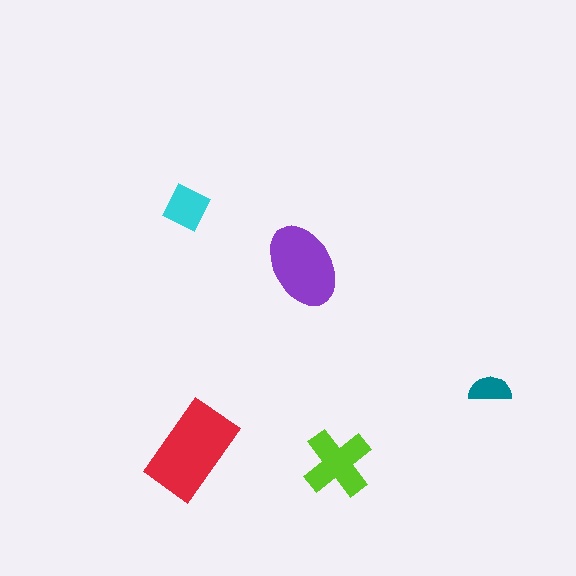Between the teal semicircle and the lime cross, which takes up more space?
The lime cross.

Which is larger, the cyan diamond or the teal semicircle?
The cyan diamond.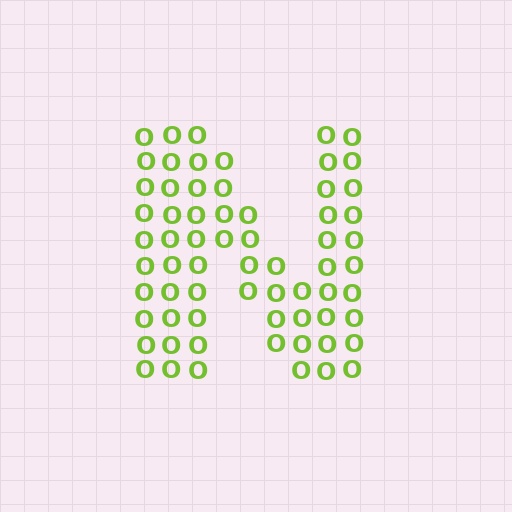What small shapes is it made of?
It is made of small letter O's.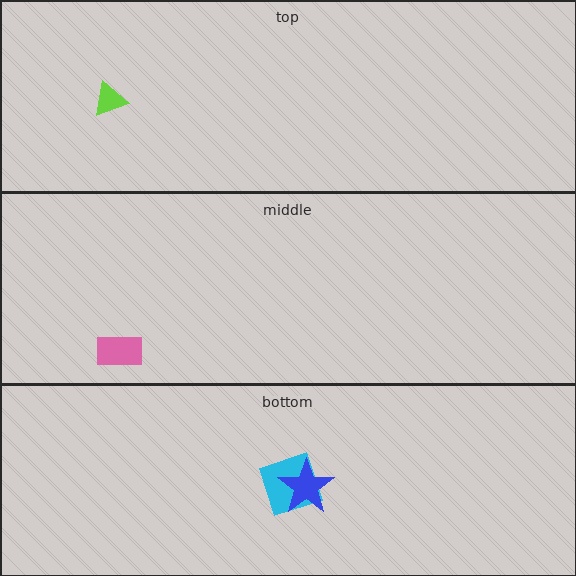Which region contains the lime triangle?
The top region.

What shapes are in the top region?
The lime triangle.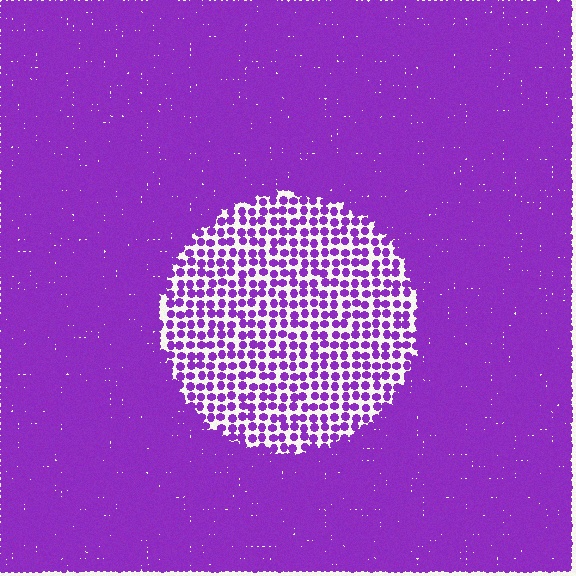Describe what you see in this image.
The image contains small purple elements arranged at two different densities. A circle-shaped region is visible where the elements are less densely packed than the surrounding area.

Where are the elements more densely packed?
The elements are more densely packed outside the circle boundary.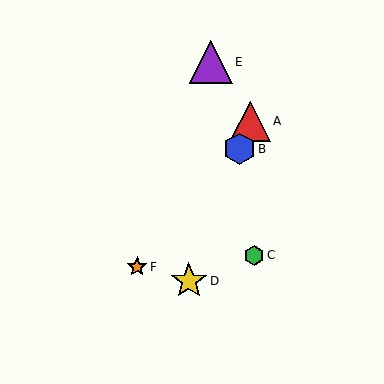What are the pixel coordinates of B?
Object B is at (240, 149).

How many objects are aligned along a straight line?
3 objects (A, B, D) are aligned along a straight line.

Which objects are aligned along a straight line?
Objects A, B, D are aligned along a straight line.